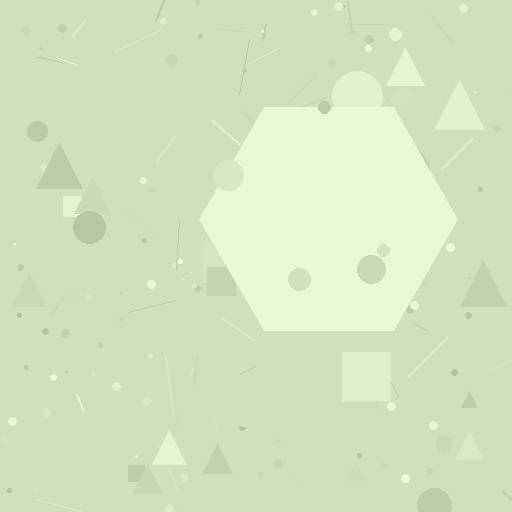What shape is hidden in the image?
A hexagon is hidden in the image.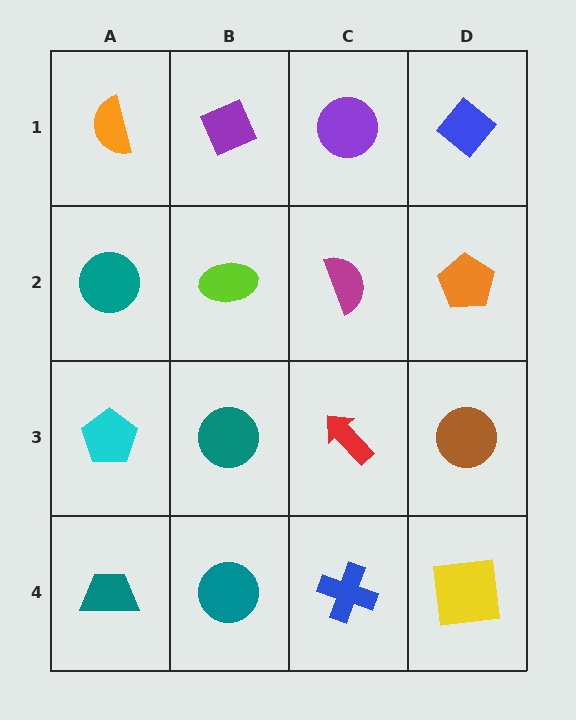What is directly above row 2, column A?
An orange semicircle.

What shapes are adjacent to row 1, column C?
A magenta semicircle (row 2, column C), a purple diamond (row 1, column B), a blue diamond (row 1, column D).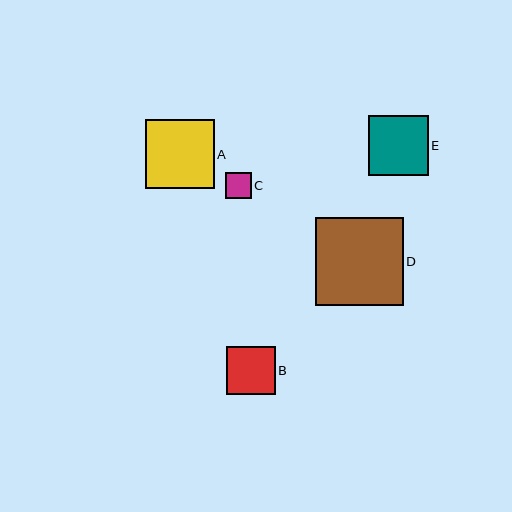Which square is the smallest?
Square C is the smallest with a size of approximately 26 pixels.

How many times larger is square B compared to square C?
Square B is approximately 1.8 times the size of square C.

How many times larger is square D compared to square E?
Square D is approximately 1.5 times the size of square E.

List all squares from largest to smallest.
From largest to smallest: D, A, E, B, C.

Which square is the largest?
Square D is the largest with a size of approximately 88 pixels.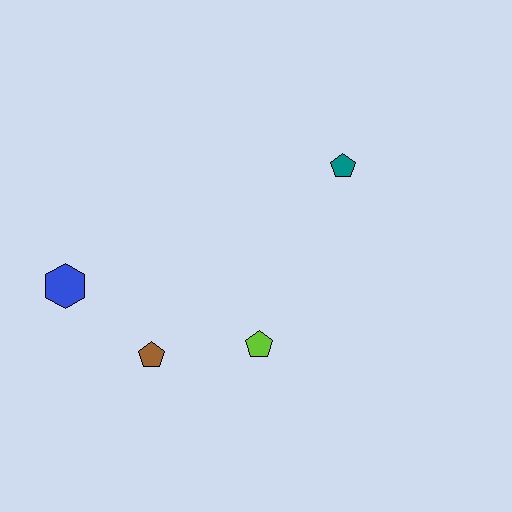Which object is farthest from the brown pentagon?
The teal pentagon is farthest from the brown pentagon.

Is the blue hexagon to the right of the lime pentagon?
No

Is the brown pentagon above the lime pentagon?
No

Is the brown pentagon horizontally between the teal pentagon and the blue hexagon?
Yes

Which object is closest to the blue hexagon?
The brown pentagon is closest to the blue hexagon.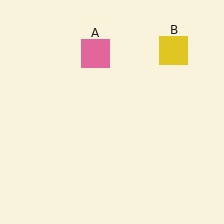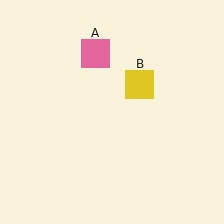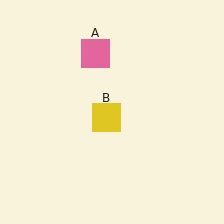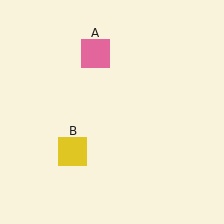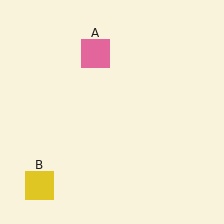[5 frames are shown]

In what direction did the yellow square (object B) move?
The yellow square (object B) moved down and to the left.